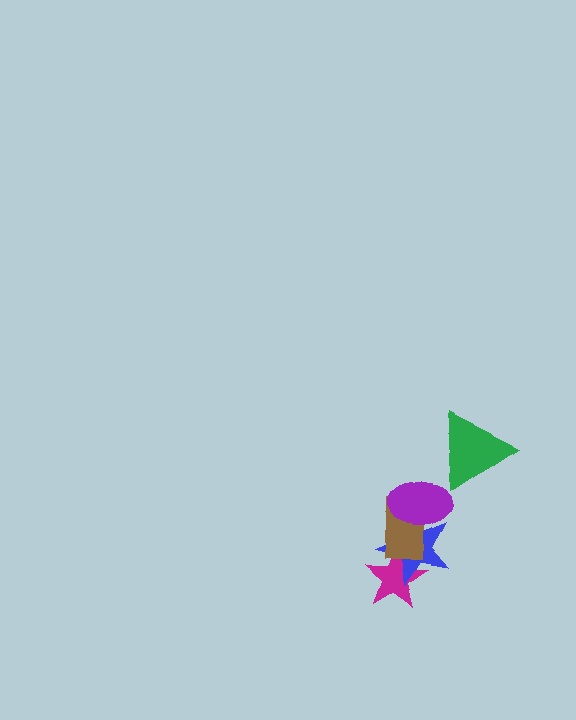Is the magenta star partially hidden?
Yes, it is partially covered by another shape.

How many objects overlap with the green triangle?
0 objects overlap with the green triangle.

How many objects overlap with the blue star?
3 objects overlap with the blue star.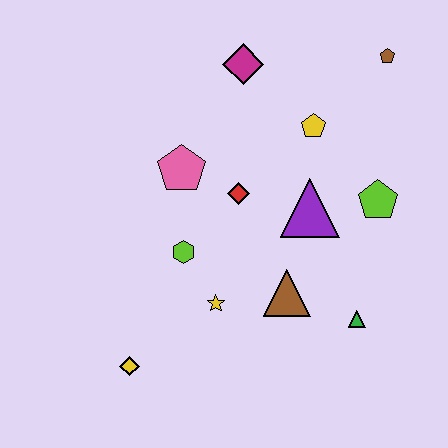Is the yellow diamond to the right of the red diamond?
No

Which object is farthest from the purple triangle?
The yellow diamond is farthest from the purple triangle.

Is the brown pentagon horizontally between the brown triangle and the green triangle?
No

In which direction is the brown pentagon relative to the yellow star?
The brown pentagon is above the yellow star.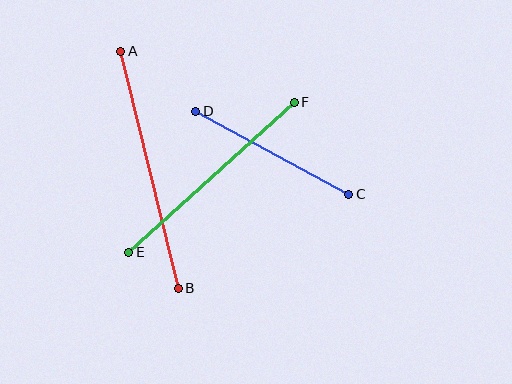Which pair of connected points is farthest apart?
Points A and B are farthest apart.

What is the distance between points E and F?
The distance is approximately 223 pixels.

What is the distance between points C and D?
The distance is approximately 174 pixels.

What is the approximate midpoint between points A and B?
The midpoint is at approximately (150, 170) pixels.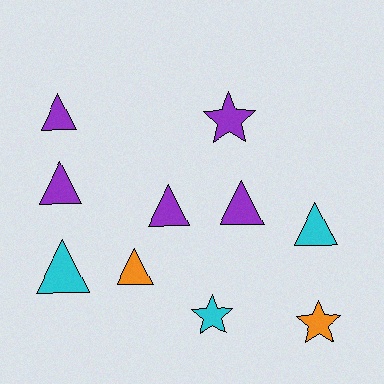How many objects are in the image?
There are 10 objects.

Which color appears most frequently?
Purple, with 5 objects.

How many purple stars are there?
There is 1 purple star.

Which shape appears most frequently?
Triangle, with 7 objects.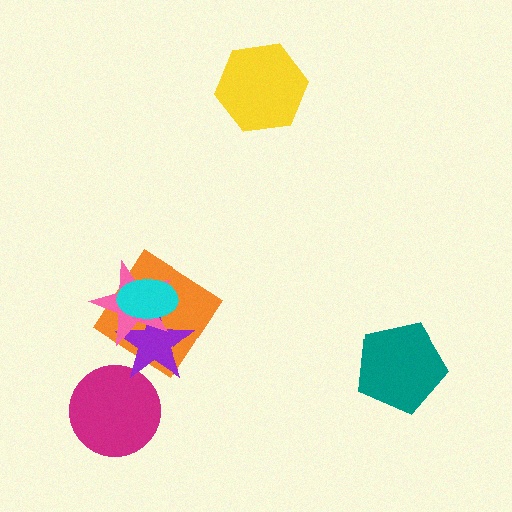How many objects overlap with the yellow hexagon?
0 objects overlap with the yellow hexagon.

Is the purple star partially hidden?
Yes, it is partially covered by another shape.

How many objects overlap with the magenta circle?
0 objects overlap with the magenta circle.